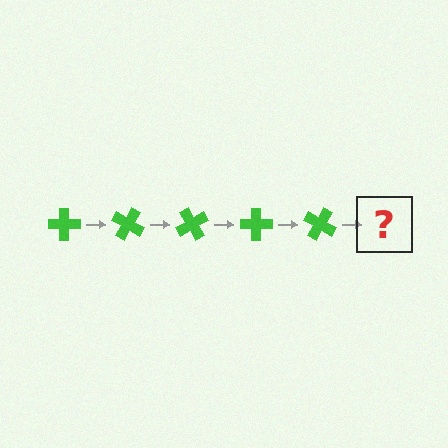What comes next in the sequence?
The next element should be a green cross rotated 150 degrees.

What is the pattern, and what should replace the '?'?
The pattern is that the cross rotates 30 degrees each step. The '?' should be a green cross rotated 150 degrees.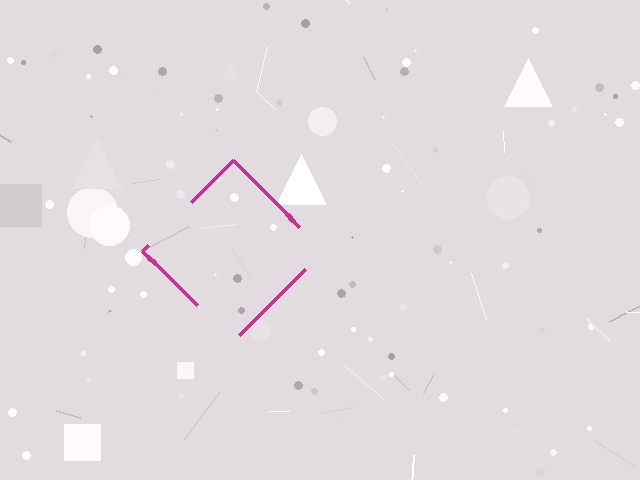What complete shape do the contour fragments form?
The contour fragments form a diamond.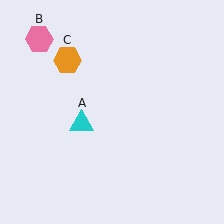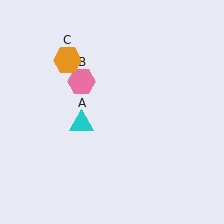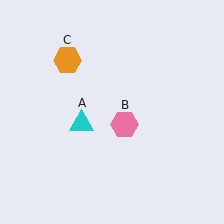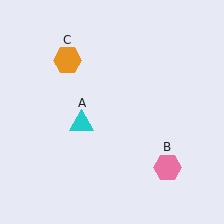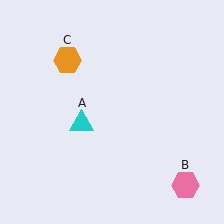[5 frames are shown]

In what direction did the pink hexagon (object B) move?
The pink hexagon (object B) moved down and to the right.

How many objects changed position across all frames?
1 object changed position: pink hexagon (object B).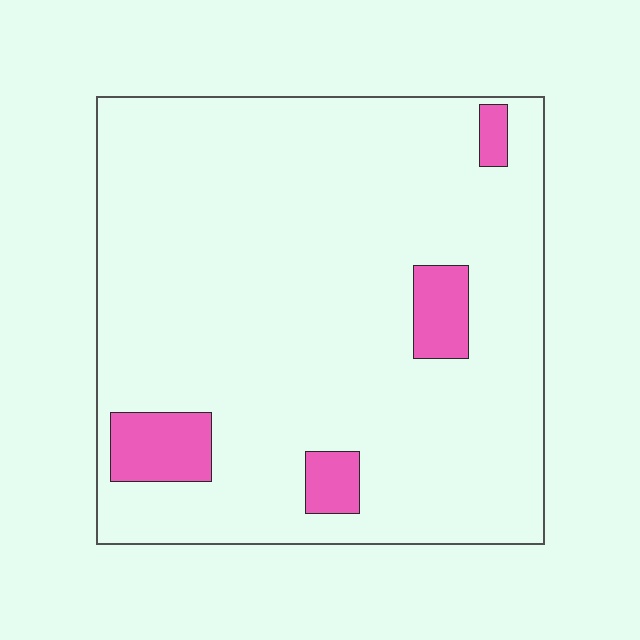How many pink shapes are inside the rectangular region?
4.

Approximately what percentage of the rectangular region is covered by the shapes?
Approximately 10%.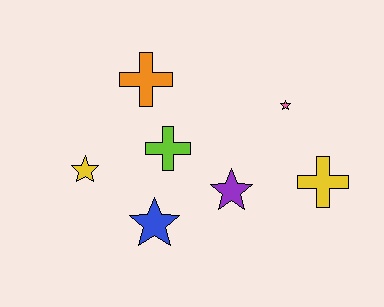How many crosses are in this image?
There are 3 crosses.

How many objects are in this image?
There are 7 objects.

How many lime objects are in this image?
There is 1 lime object.